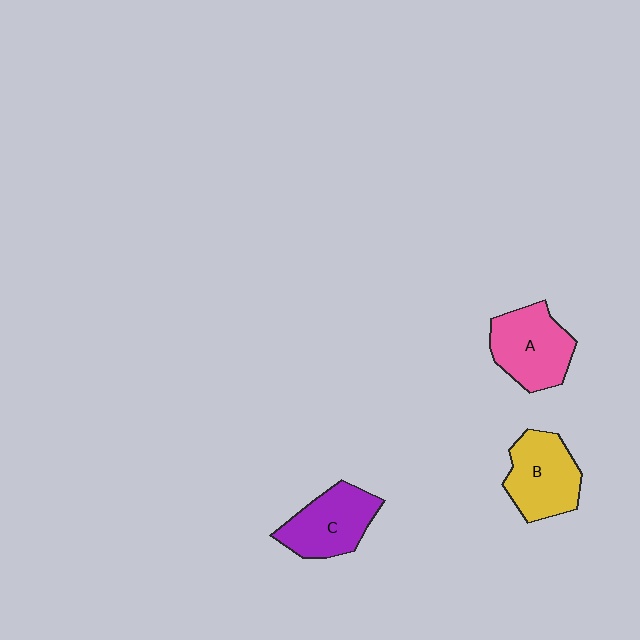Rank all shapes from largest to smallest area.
From largest to smallest: A (pink), B (yellow), C (purple).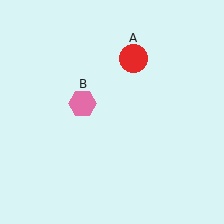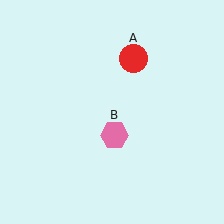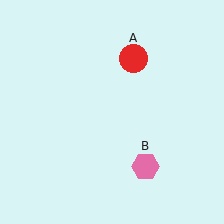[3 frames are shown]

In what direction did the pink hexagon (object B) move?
The pink hexagon (object B) moved down and to the right.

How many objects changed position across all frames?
1 object changed position: pink hexagon (object B).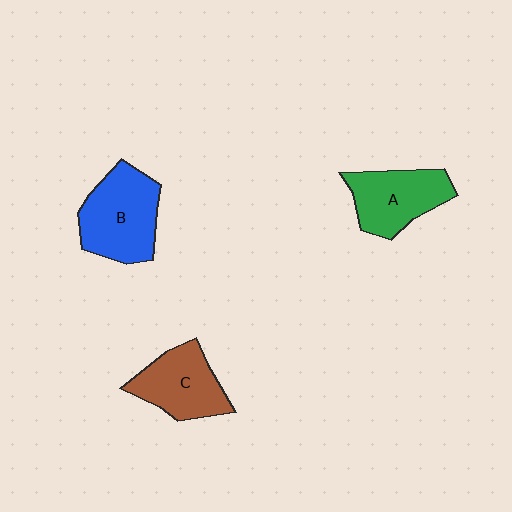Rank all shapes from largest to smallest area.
From largest to smallest: B (blue), A (green), C (brown).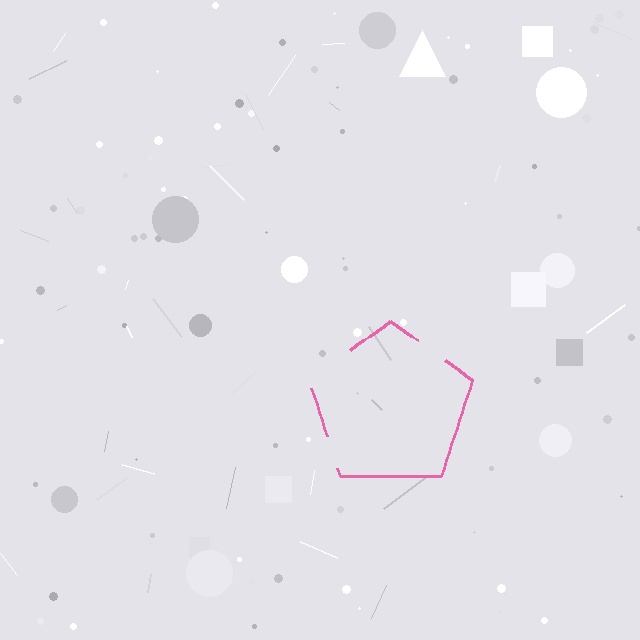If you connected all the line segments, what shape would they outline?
They would outline a pentagon.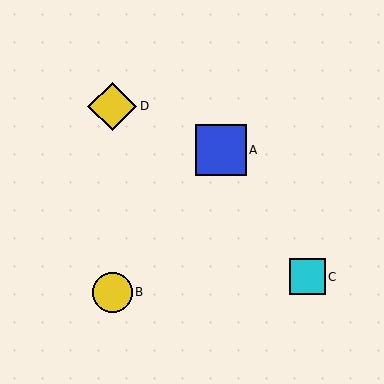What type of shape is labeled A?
Shape A is a blue square.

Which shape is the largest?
The blue square (labeled A) is the largest.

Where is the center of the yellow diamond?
The center of the yellow diamond is at (112, 106).